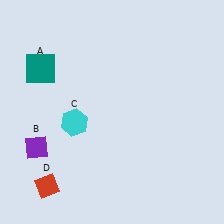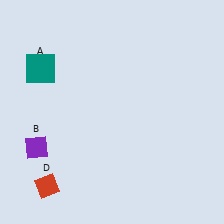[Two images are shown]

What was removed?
The cyan hexagon (C) was removed in Image 2.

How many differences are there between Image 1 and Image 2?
There is 1 difference between the two images.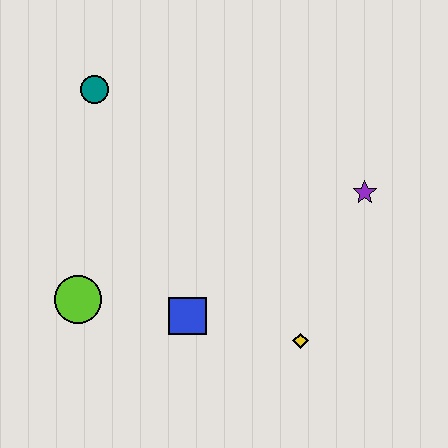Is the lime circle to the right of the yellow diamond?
No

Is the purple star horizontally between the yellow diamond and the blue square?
No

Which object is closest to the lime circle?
The blue square is closest to the lime circle.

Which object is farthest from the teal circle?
The yellow diamond is farthest from the teal circle.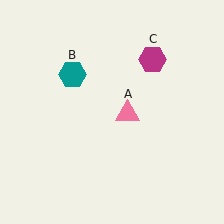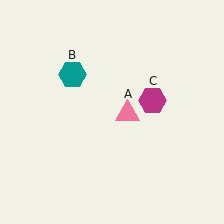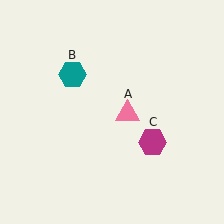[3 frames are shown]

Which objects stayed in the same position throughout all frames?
Pink triangle (object A) and teal hexagon (object B) remained stationary.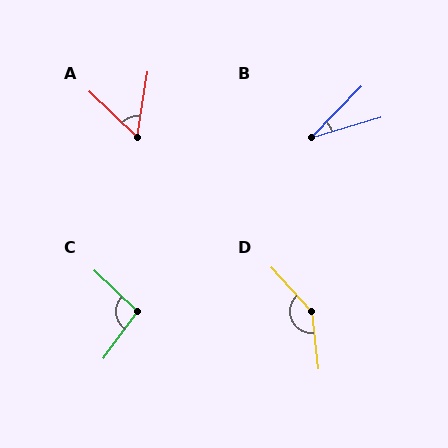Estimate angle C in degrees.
Approximately 98 degrees.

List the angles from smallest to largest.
B (29°), A (56°), C (98°), D (144°).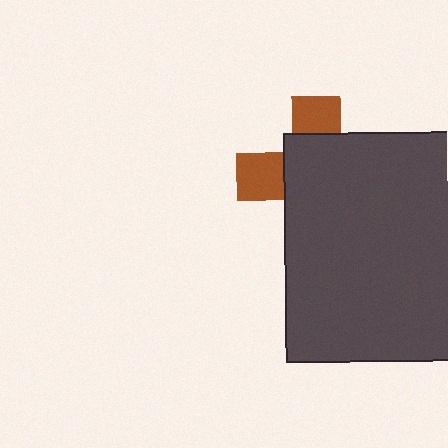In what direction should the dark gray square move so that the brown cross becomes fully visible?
The dark gray square should move toward the lower-right. That is the shortest direction to clear the overlap and leave the brown cross fully visible.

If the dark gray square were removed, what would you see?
You would see the complete brown cross.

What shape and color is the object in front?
The object in front is a dark gray square.